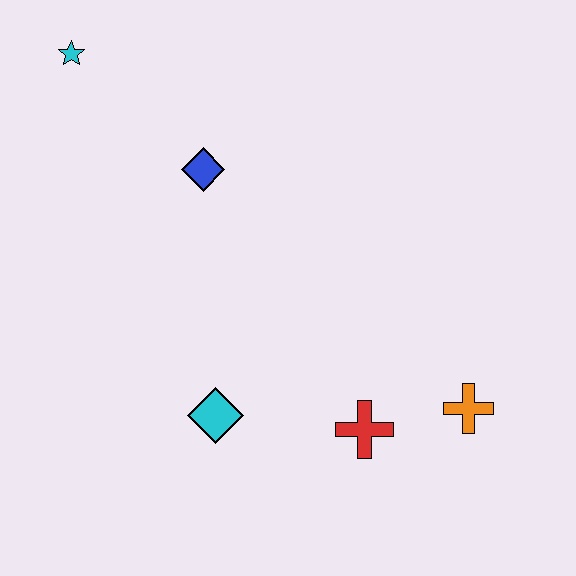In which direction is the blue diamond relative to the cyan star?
The blue diamond is to the right of the cyan star.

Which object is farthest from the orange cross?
The cyan star is farthest from the orange cross.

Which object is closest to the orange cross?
The red cross is closest to the orange cross.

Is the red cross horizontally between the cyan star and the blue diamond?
No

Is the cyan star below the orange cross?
No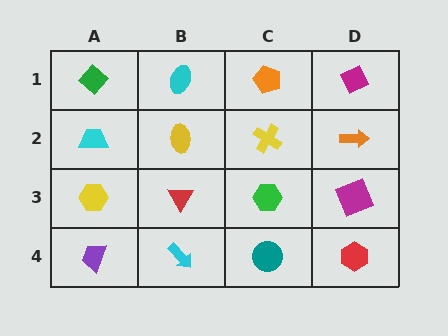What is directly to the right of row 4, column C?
A red hexagon.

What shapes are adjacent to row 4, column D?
A magenta square (row 3, column D), a teal circle (row 4, column C).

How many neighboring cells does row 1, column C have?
3.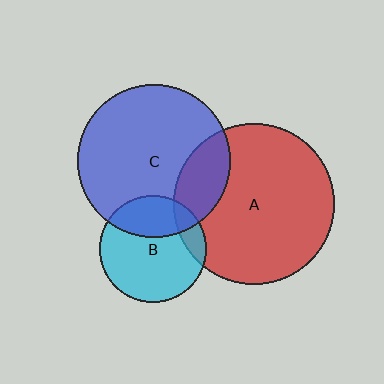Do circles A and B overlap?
Yes.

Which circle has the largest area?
Circle A (red).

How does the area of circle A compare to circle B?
Approximately 2.2 times.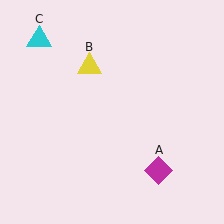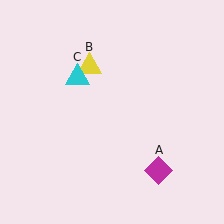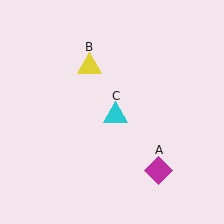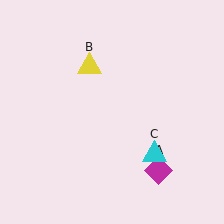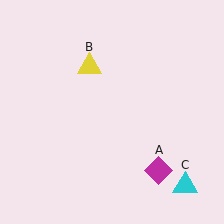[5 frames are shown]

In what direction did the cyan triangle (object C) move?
The cyan triangle (object C) moved down and to the right.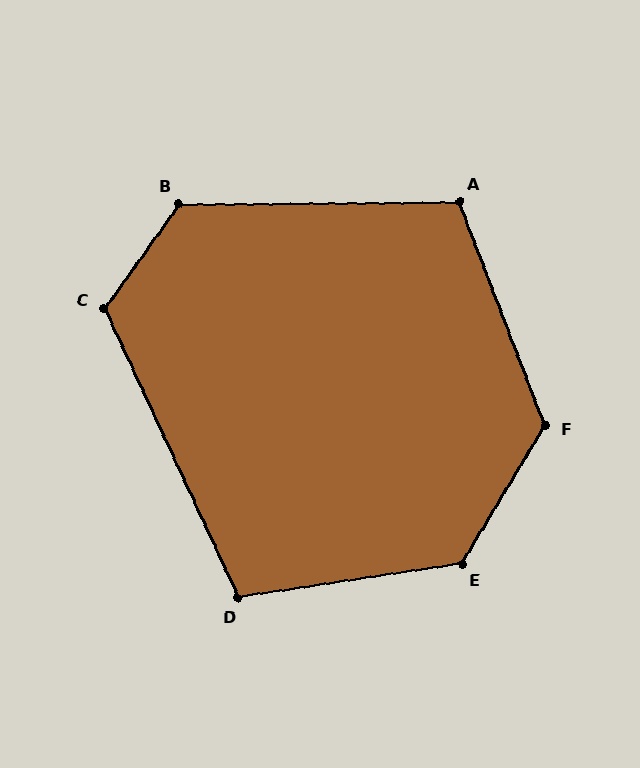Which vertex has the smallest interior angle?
D, at approximately 106 degrees.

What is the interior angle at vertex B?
Approximately 126 degrees (obtuse).